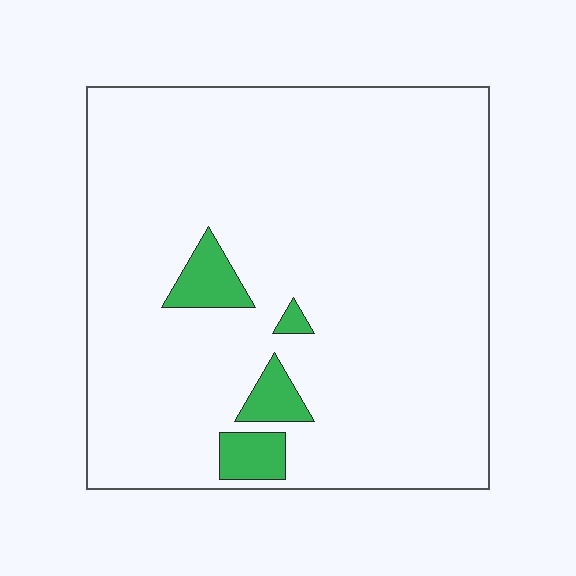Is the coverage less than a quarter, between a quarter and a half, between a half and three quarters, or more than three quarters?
Less than a quarter.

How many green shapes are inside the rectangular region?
4.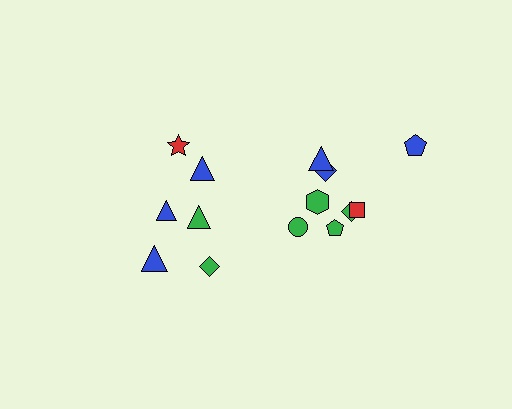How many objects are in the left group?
There are 6 objects.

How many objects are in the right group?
There are 8 objects.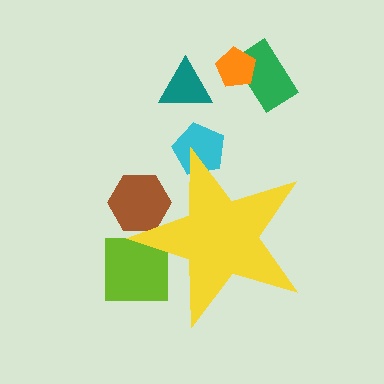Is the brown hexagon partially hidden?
Yes, the brown hexagon is partially hidden behind the yellow star.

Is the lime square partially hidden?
Yes, the lime square is partially hidden behind the yellow star.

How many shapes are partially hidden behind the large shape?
3 shapes are partially hidden.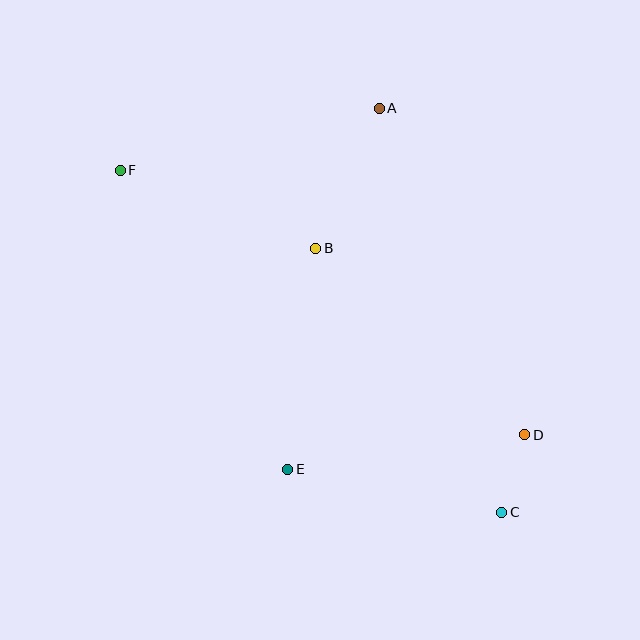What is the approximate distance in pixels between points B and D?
The distance between B and D is approximately 280 pixels.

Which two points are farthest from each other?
Points C and F are farthest from each other.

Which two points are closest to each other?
Points C and D are closest to each other.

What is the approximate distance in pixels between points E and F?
The distance between E and F is approximately 343 pixels.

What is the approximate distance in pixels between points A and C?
The distance between A and C is approximately 422 pixels.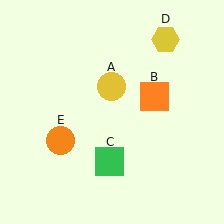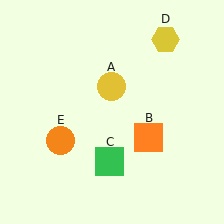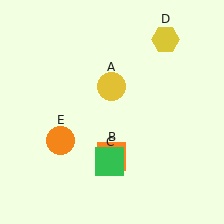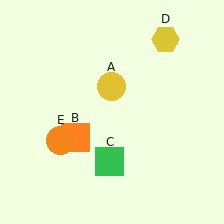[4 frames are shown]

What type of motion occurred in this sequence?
The orange square (object B) rotated clockwise around the center of the scene.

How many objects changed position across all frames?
1 object changed position: orange square (object B).